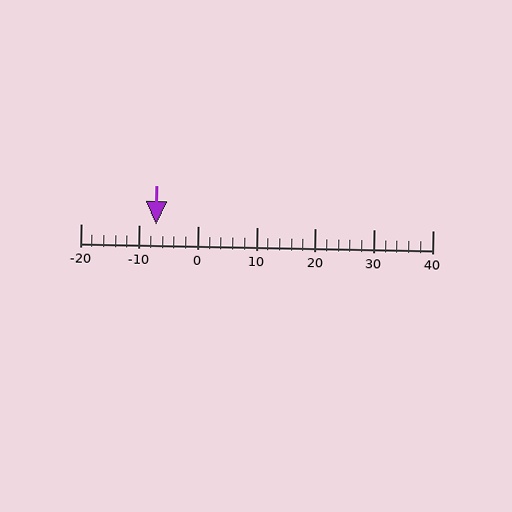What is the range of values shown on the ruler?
The ruler shows values from -20 to 40.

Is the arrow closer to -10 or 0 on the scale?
The arrow is closer to -10.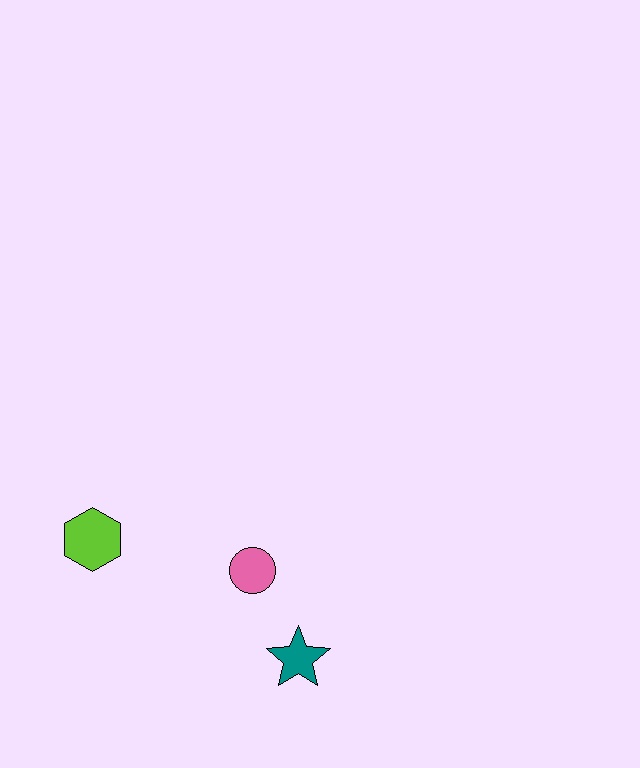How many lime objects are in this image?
There is 1 lime object.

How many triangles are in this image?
There are no triangles.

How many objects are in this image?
There are 3 objects.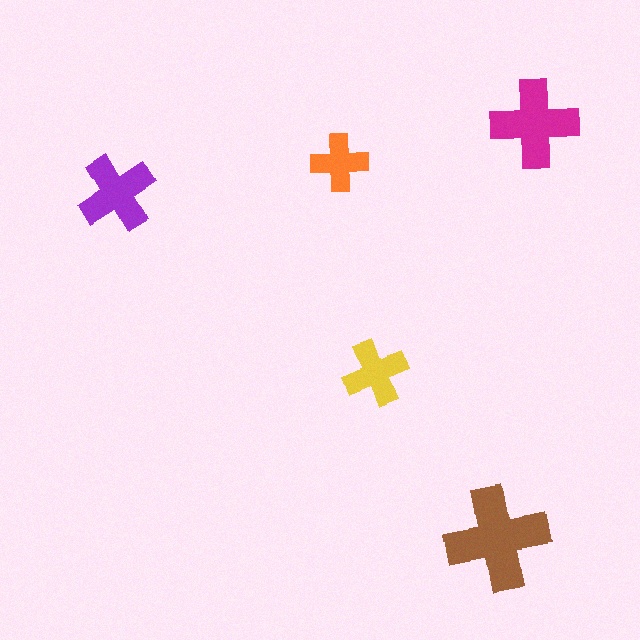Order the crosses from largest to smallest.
the brown one, the magenta one, the purple one, the yellow one, the orange one.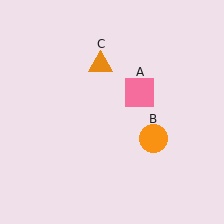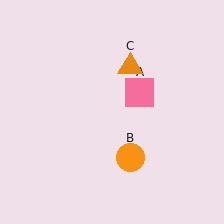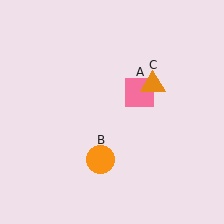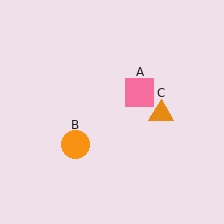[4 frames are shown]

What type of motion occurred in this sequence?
The orange circle (object B), orange triangle (object C) rotated clockwise around the center of the scene.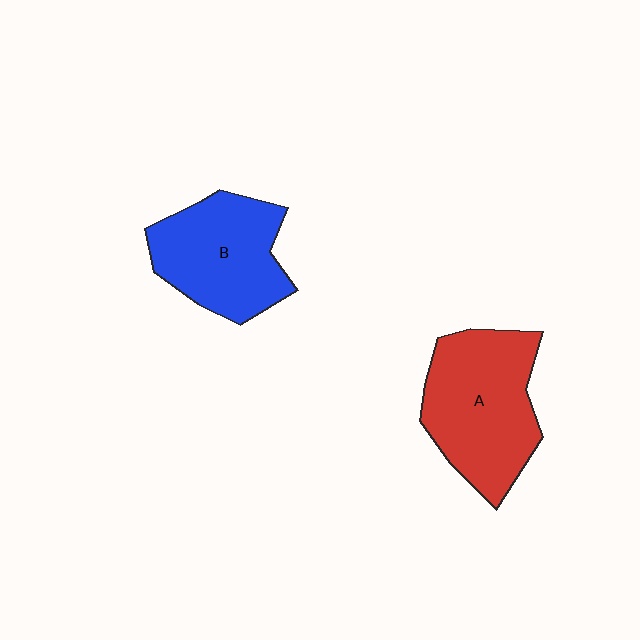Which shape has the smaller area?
Shape B (blue).